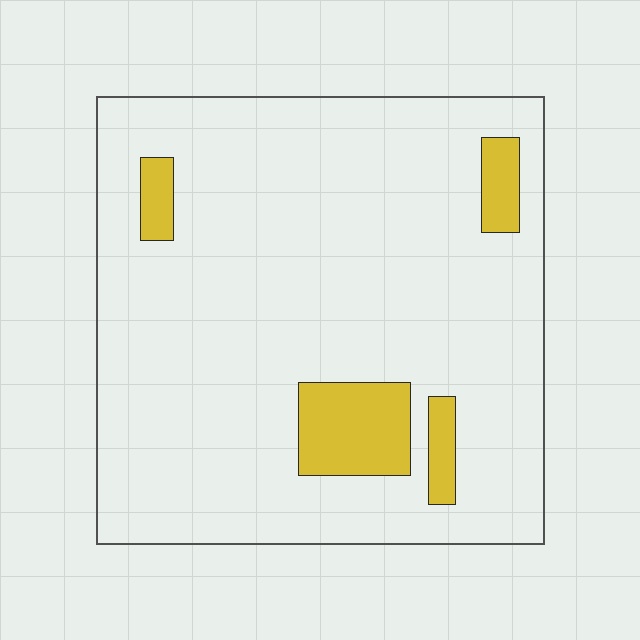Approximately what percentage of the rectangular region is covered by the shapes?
Approximately 10%.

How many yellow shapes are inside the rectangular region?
4.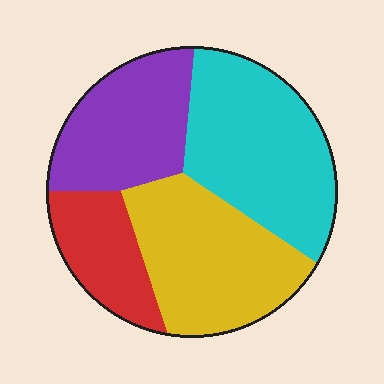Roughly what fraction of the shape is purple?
Purple takes up less than a quarter of the shape.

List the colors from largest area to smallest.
From largest to smallest: cyan, yellow, purple, red.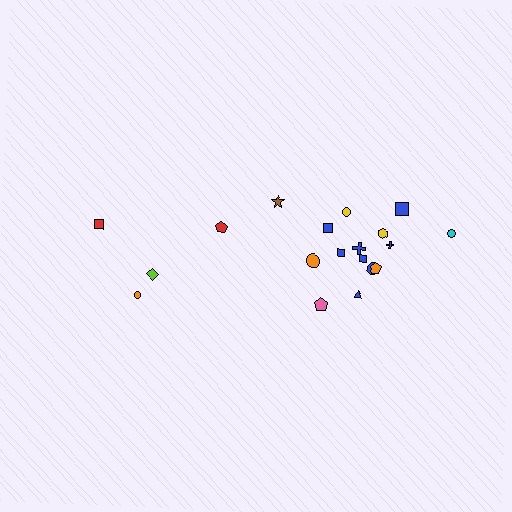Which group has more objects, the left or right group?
The right group.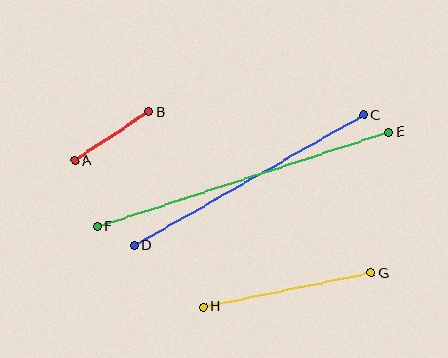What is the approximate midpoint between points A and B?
The midpoint is at approximately (112, 136) pixels.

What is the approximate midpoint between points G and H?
The midpoint is at approximately (287, 290) pixels.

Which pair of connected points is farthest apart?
Points E and F are farthest apart.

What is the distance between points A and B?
The distance is approximately 89 pixels.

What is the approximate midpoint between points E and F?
The midpoint is at approximately (243, 179) pixels.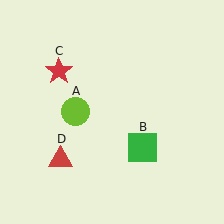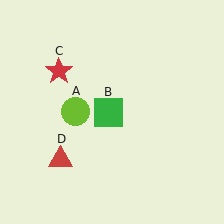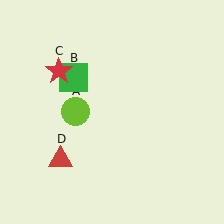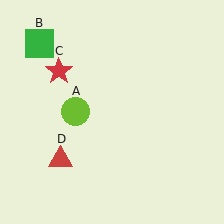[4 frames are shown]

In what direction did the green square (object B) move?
The green square (object B) moved up and to the left.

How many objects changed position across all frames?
1 object changed position: green square (object B).